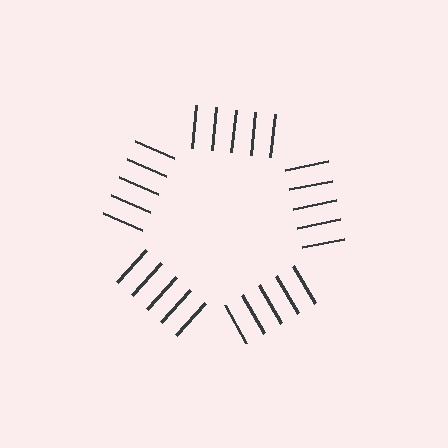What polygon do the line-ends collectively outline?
An illusory pentagon — the line segments terminate on its edges but no continuous stroke is drawn.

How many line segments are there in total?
25 — 5 along each of the 5 edges.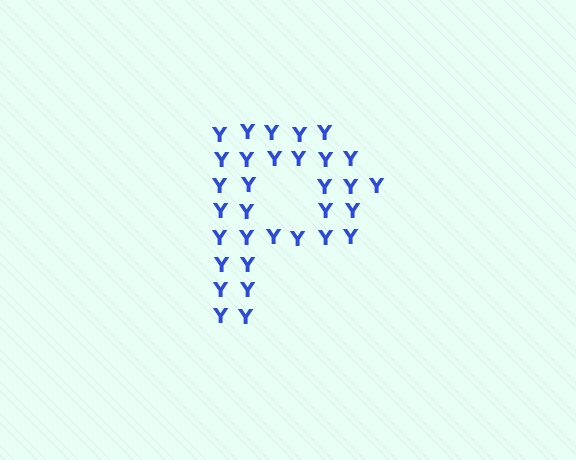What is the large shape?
The large shape is the letter P.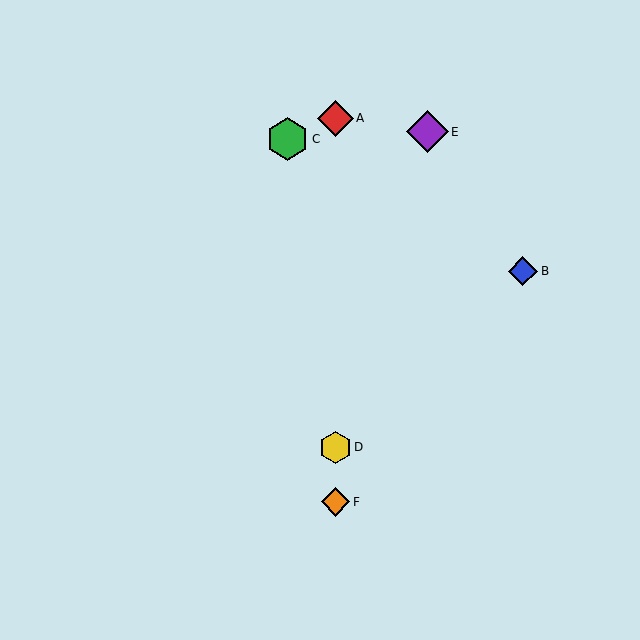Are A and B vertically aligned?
No, A is at x≈336 and B is at x≈523.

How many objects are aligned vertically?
3 objects (A, D, F) are aligned vertically.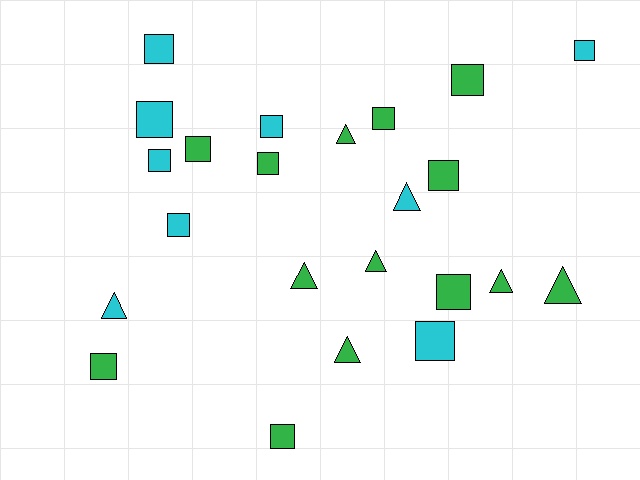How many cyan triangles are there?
There are 2 cyan triangles.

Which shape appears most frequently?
Square, with 15 objects.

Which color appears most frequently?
Green, with 14 objects.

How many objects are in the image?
There are 23 objects.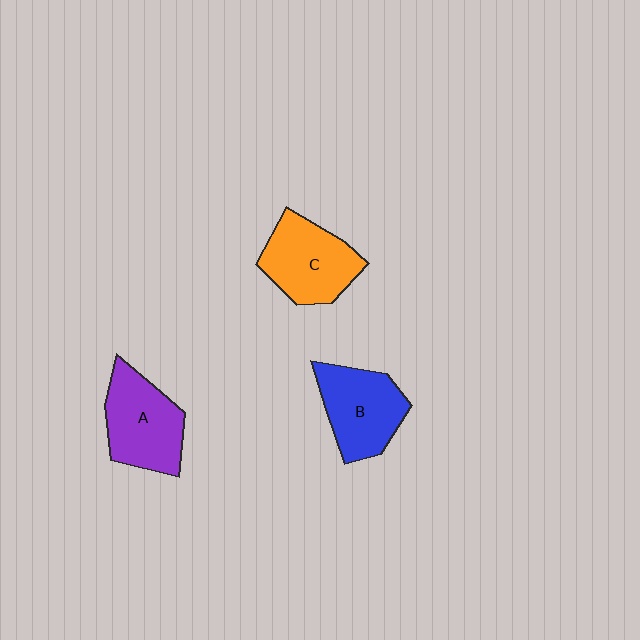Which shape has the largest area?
Shape A (purple).